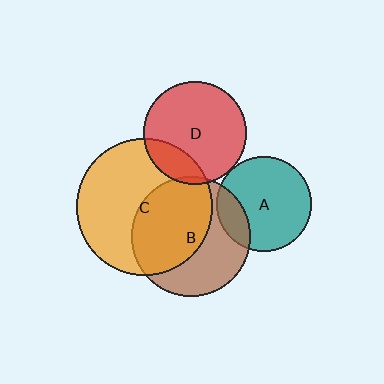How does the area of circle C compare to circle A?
Approximately 2.1 times.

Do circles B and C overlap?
Yes.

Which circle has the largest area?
Circle C (orange).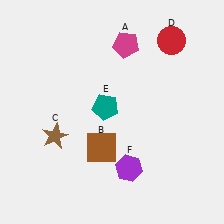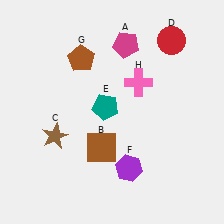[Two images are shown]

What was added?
A brown pentagon (G), a pink cross (H) were added in Image 2.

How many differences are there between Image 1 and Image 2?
There are 2 differences between the two images.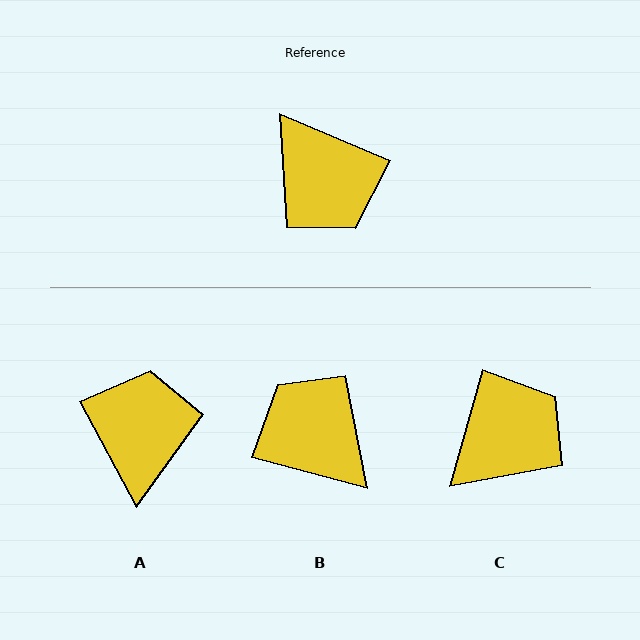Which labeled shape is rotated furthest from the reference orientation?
B, about 172 degrees away.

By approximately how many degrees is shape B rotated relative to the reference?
Approximately 172 degrees clockwise.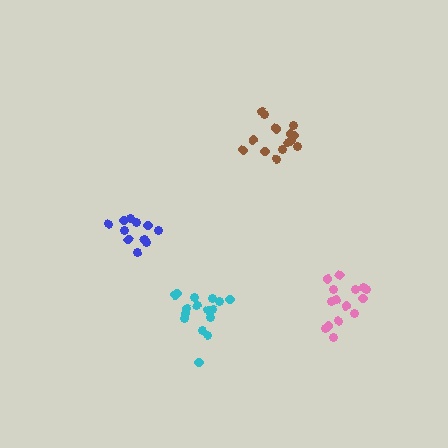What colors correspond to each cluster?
The clusters are colored: blue, brown, cyan, pink.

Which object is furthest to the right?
The pink cluster is rightmost.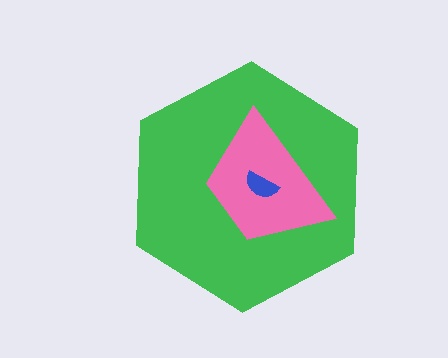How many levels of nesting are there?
3.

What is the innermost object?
The blue semicircle.